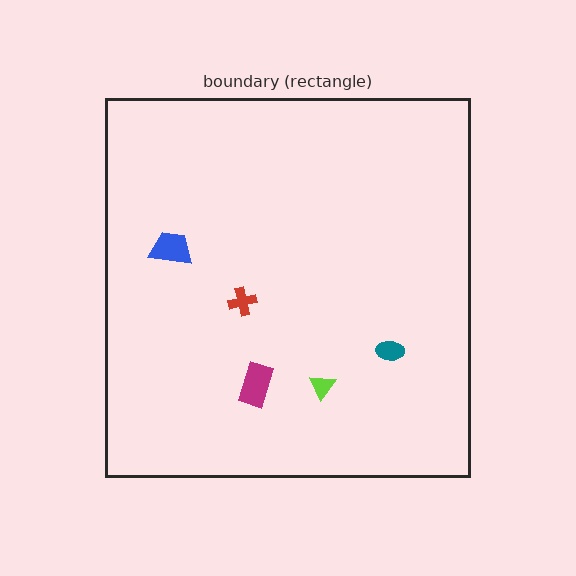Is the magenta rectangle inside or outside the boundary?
Inside.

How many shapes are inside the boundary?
5 inside, 0 outside.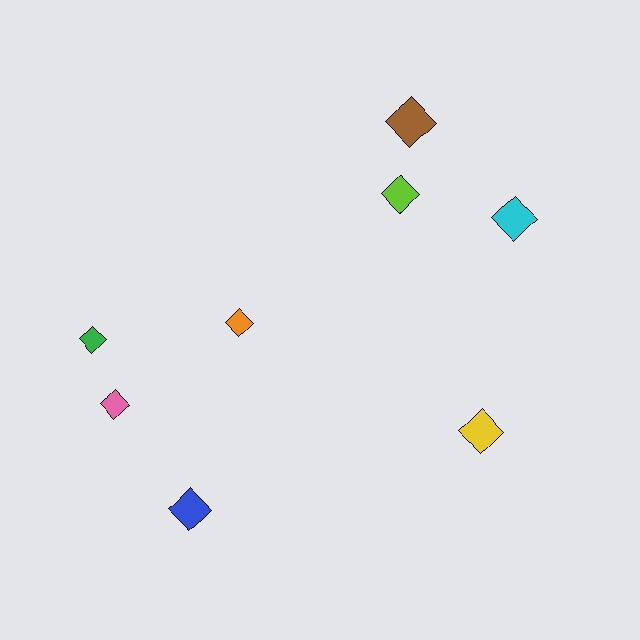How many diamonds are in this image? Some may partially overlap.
There are 8 diamonds.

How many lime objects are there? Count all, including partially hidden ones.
There is 1 lime object.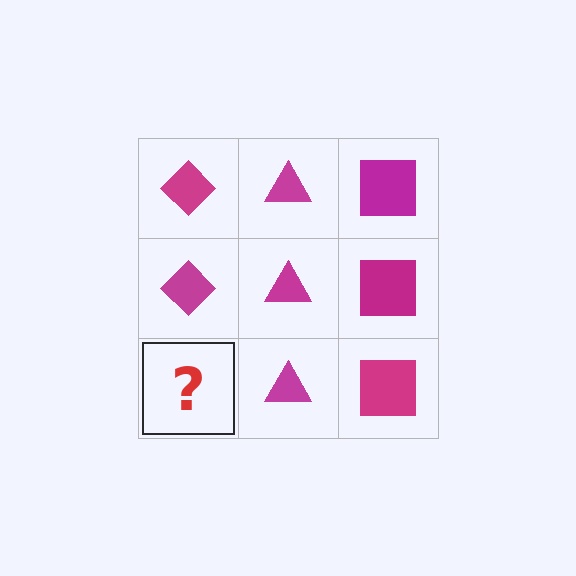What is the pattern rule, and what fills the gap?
The rule is that each column has a consistent shape. The gap should be filled with a magenta diamond.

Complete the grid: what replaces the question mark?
The question mark should be replaced with a magenta diamond.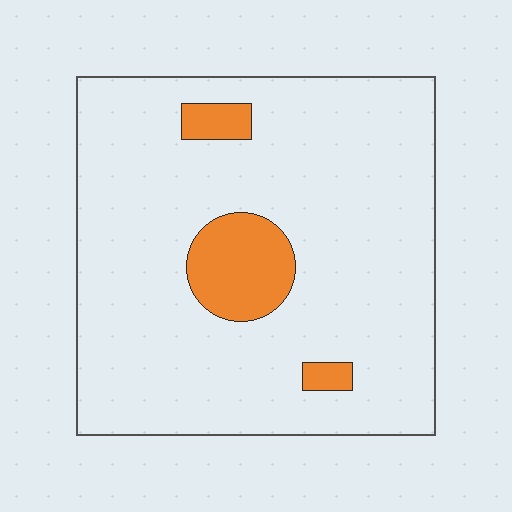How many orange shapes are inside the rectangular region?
3.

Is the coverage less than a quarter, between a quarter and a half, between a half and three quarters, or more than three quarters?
Less than a quarter.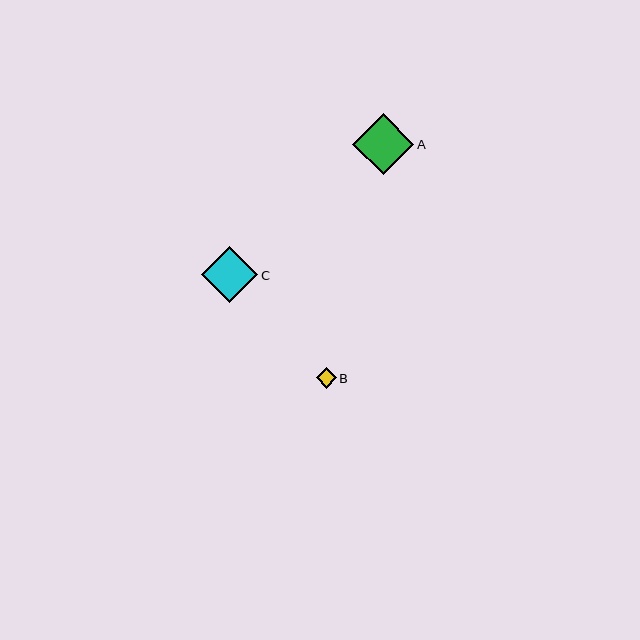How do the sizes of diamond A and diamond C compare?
Diamond A and diamond C are approximately the same size.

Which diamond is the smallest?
Diamond B is the smallest with a size of approximately 20 pixels.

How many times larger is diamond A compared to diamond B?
Diamond A is approximately 3.0 times the size of diamond B.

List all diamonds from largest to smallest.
From largest to smallest: A, C, B.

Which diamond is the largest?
Diamond A is the largest with a size of approximately 61 pixels.